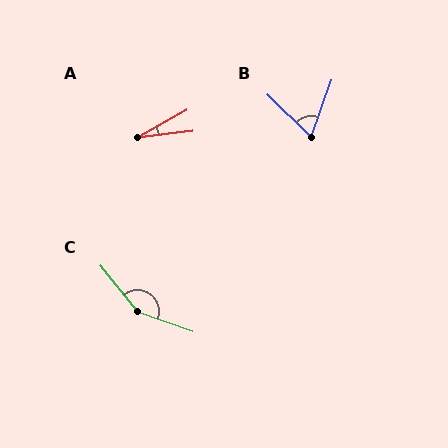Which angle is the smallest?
A, at approximately 23 degrees.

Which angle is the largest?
C, at approximately 149 degrees.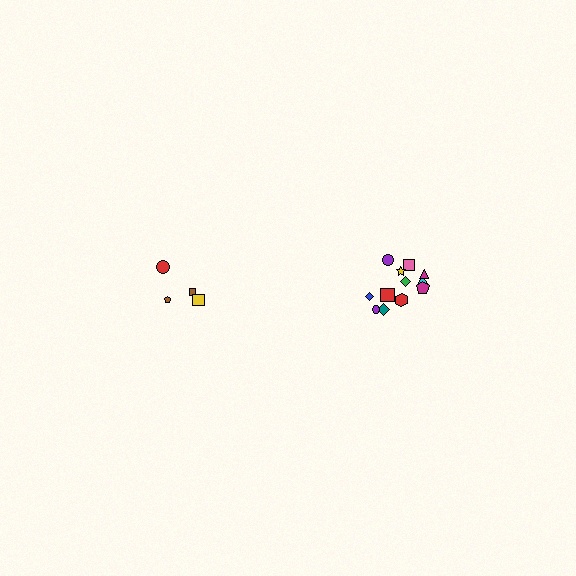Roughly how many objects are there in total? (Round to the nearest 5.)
Roughly 15 objects in total.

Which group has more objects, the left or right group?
The right group.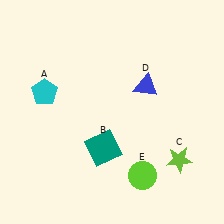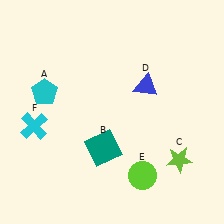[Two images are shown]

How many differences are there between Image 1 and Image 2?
There is 1 difference between the two images.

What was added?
A cyan cross (F) was added in Image 2.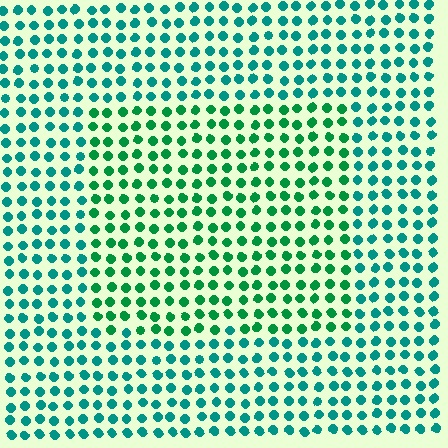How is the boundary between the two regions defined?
The boundary is defined purely by a slight shift in hue (about 30 degrees). Spacing, size, and orientation are identical on both sides.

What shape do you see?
I see a rectangle.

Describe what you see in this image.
The image is filled with small teal elements in a uniform arrangement. A rectangle-shaped region is visible where the elements are tinted to a slightly different hue, forming a subtle color boundary.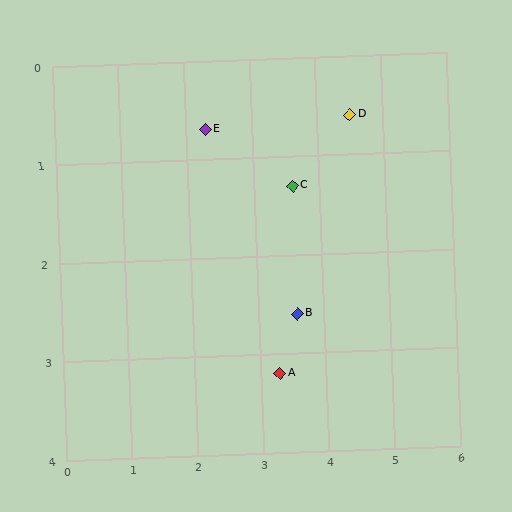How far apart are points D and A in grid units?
Points D and A are about 2.9 grid units apart.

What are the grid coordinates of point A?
Point A is at approximately (3.3, 3.2).